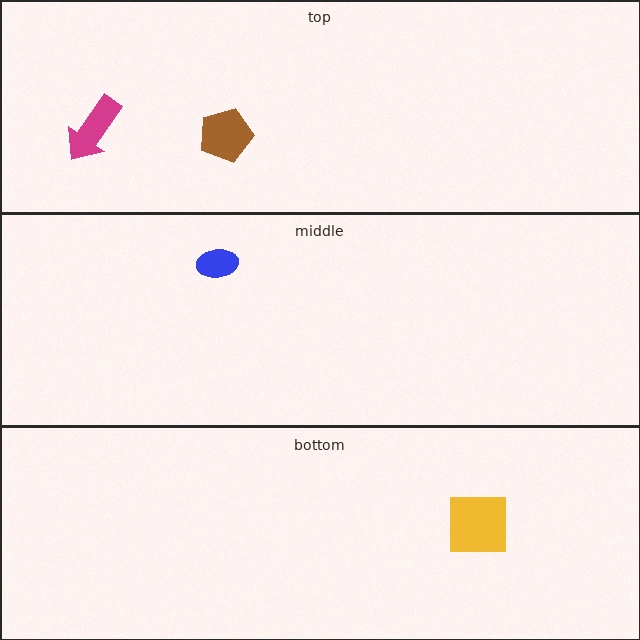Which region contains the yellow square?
The bottom region.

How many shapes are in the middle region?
1.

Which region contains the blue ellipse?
The middle region.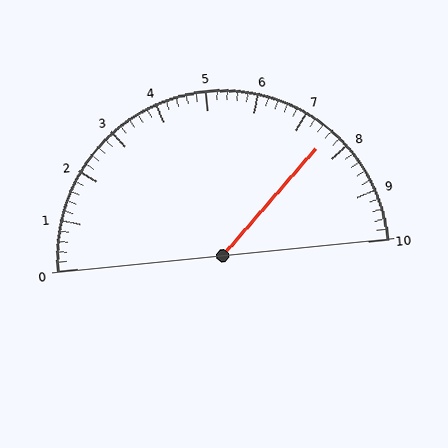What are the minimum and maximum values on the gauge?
The gauge ranges from 0 to 10.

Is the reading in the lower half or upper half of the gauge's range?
The reading is in the upper half of the range (0 to 10).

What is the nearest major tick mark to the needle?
The nearest major tick mark is 8.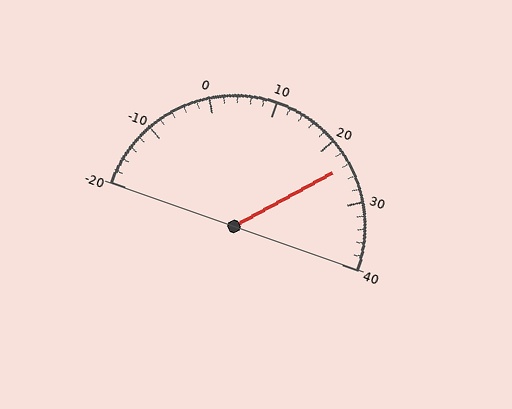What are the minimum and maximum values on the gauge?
The gauge ranges from -20 to 40.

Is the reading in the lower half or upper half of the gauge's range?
The reading is in the upper half of the range (-20 to 40).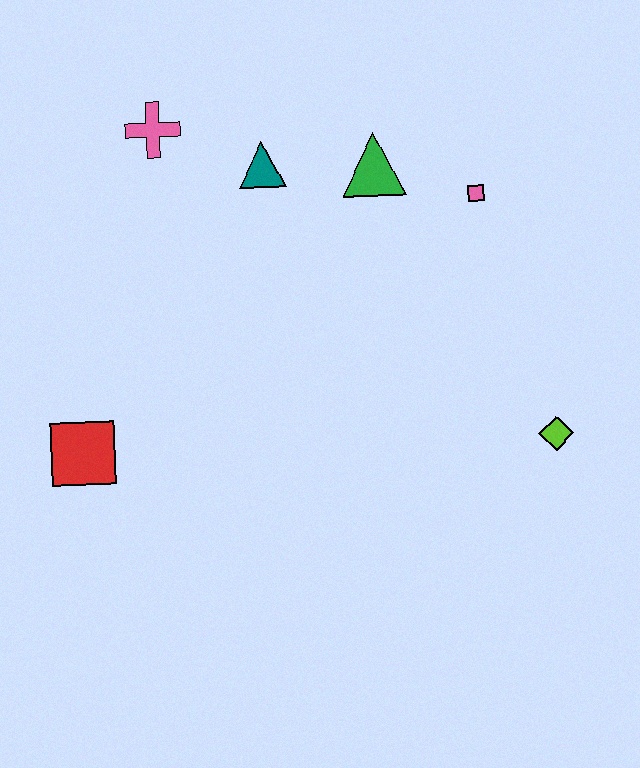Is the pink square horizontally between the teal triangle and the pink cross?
No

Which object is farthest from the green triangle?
The red square is farthest from the green triangle.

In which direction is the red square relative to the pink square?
The red square is to the left of the pink square.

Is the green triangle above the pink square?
Yes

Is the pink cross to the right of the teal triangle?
No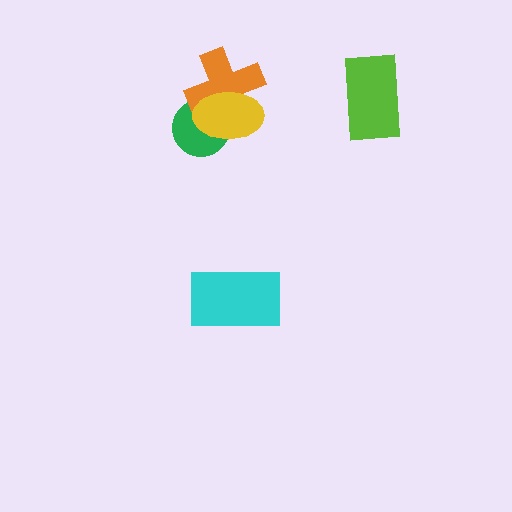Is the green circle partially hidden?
Yes, it is partially covered by another shape.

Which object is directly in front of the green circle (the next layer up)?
The orange cross is directly in front of the green circle.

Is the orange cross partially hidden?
Yes, it is partially covered by another shape.